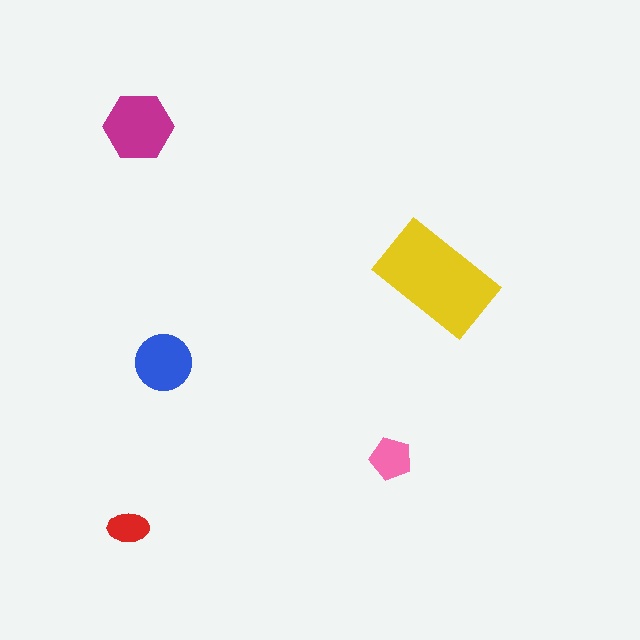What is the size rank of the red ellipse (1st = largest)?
5th.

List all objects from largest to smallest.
The yellow rectangle, the magenta hexagon, the blue circle, the pink pentagon, the red ellipse.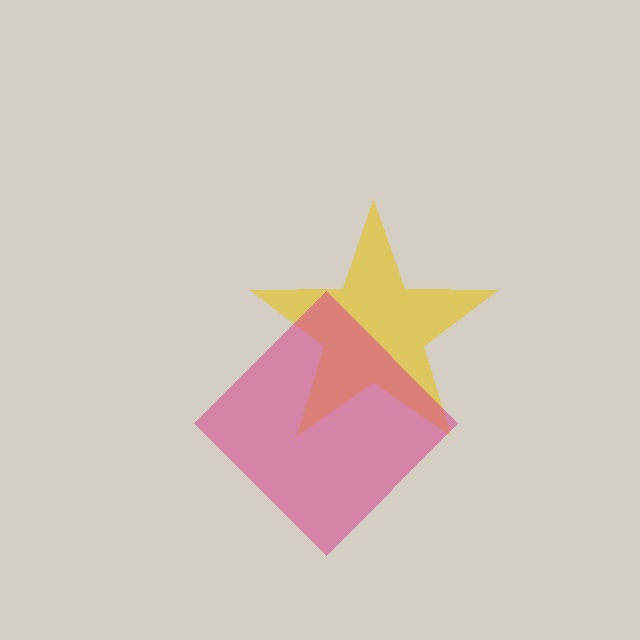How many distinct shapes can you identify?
There are 2 distinct shapes: a yellow star, a magenta diamond.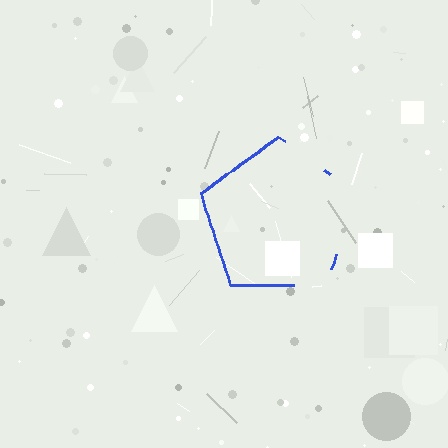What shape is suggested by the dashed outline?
The dashed outline suggests a pentagon.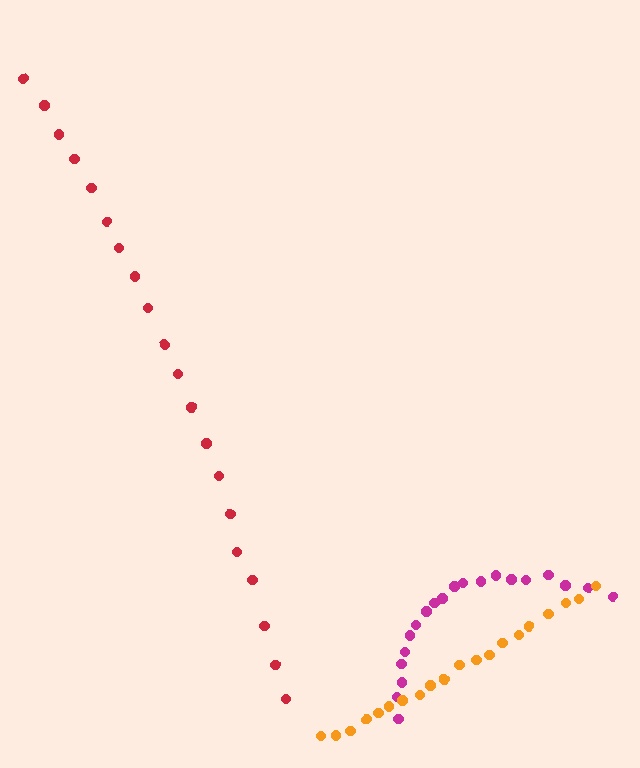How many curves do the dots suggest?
There are 3 distinct paths.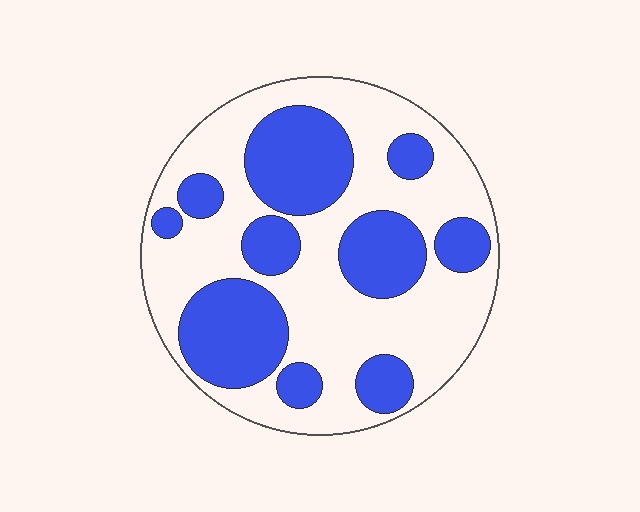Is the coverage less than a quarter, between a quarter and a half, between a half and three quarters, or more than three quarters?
Between a quarter and a half.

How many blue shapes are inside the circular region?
10.